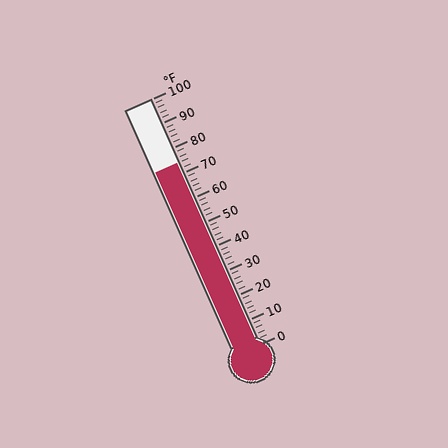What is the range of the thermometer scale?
The thermometer scale ranges from 0°F to 100°F.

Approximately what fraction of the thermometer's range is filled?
The thermometer is filled to approximately 75% of its range.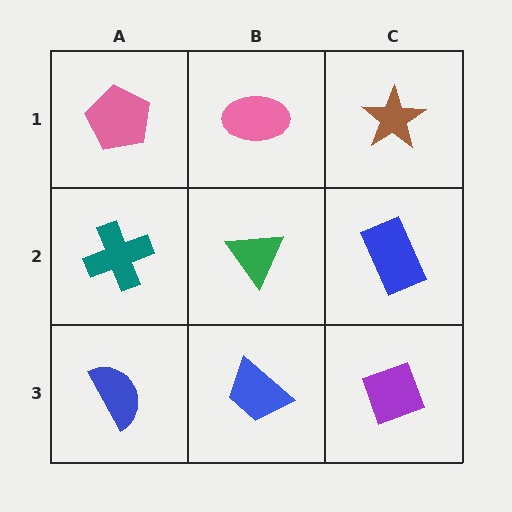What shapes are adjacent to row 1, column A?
A teal cross (row 2, column A), a pink ellipse (row 1, column B).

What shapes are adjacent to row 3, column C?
A blue rectangle (row 2, column C), a blue trapezoid (row 3, column B).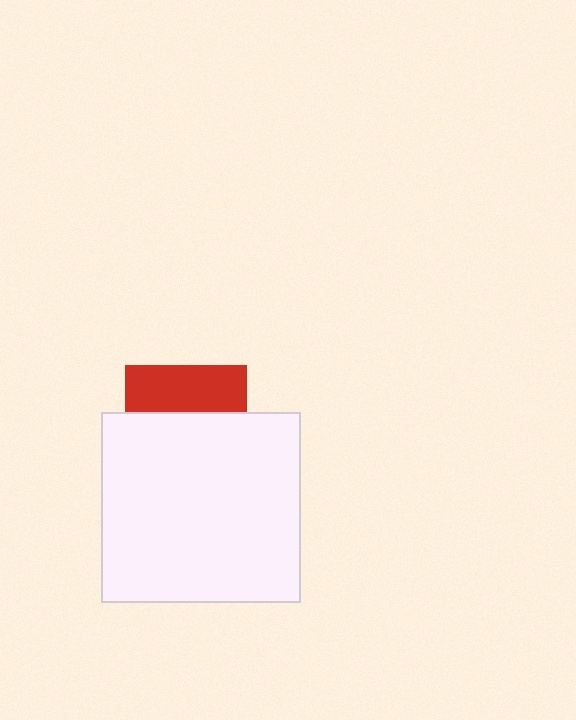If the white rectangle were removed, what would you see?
You would see the complete red square.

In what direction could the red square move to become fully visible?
The red square could move up. That would shift it out from behind the white rectangle entirely.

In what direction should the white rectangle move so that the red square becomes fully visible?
The white rectangle should move down. That is the shortest direction to clear the overlap and leave the red square fully visible.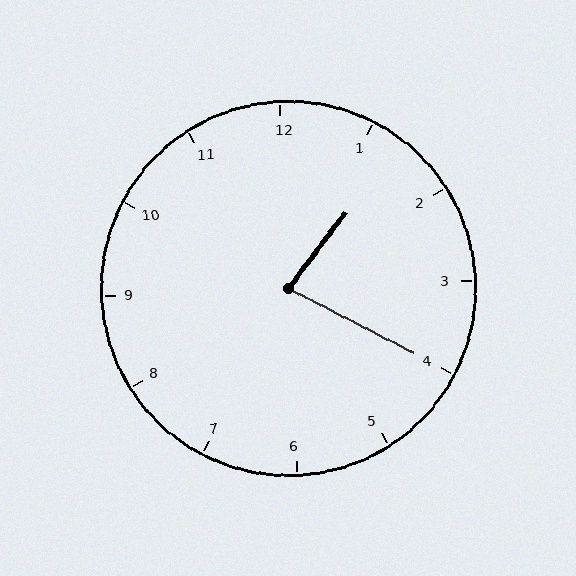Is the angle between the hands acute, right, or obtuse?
It is acute.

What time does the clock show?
1:20.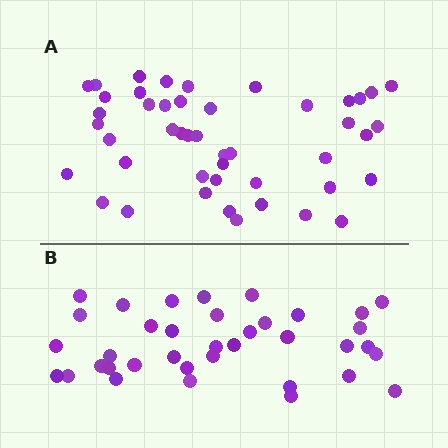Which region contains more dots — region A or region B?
Region A (the top region) has more dots.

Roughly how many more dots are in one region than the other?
Region A has roughly 8 or so more dots than region B.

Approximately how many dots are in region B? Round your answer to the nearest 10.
About 40 dots. (The exact count is 37, which rounds to 40.)